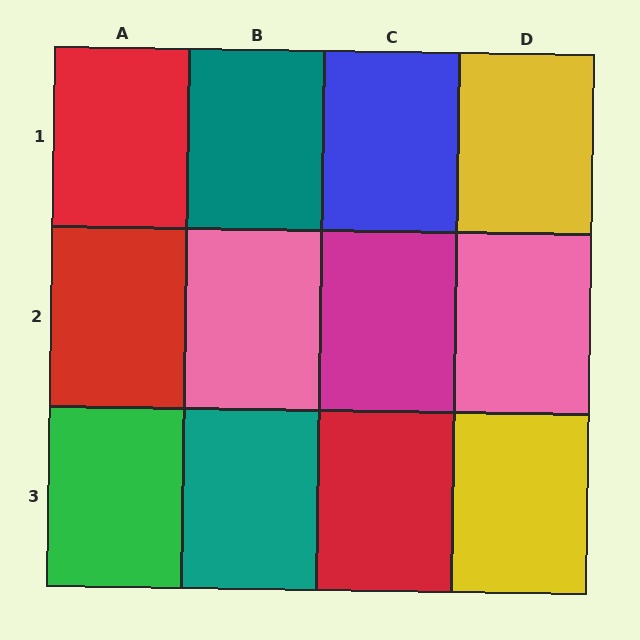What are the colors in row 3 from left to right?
Green, teal, red, yellow.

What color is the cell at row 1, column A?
Red.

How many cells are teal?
2 cells are teal.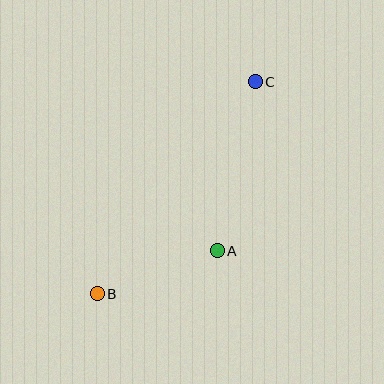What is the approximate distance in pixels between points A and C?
The distance between A and C is approximately 173 pixels.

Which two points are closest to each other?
Points A and B are closest to each other.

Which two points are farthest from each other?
Points B and C are farthest from each other.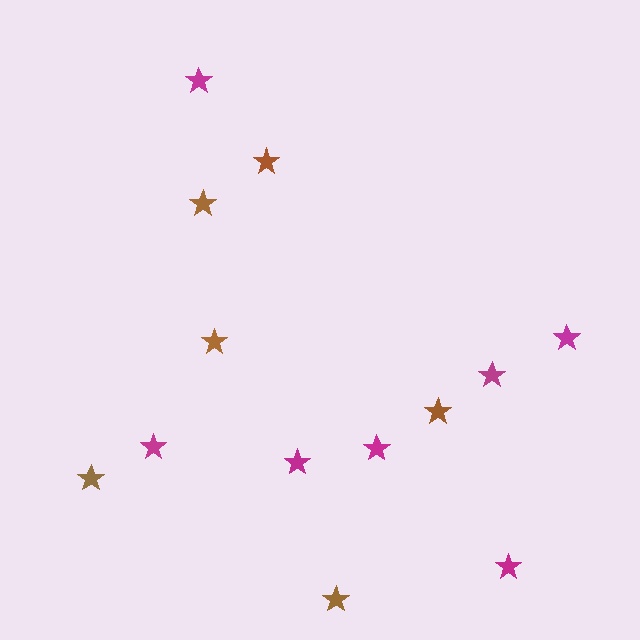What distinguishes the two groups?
There are 2 groups: one group of brown stars (6) and one group of magenta stars (7).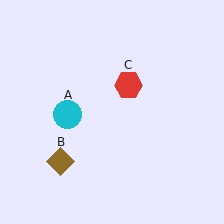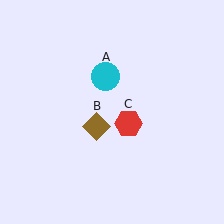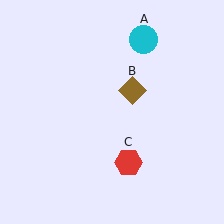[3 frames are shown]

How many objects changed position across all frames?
3 objects changed position: cyan circle (object A), brown diamond (object B), red hexagon (object C).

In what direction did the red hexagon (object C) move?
The red hexagon (object C) moved down.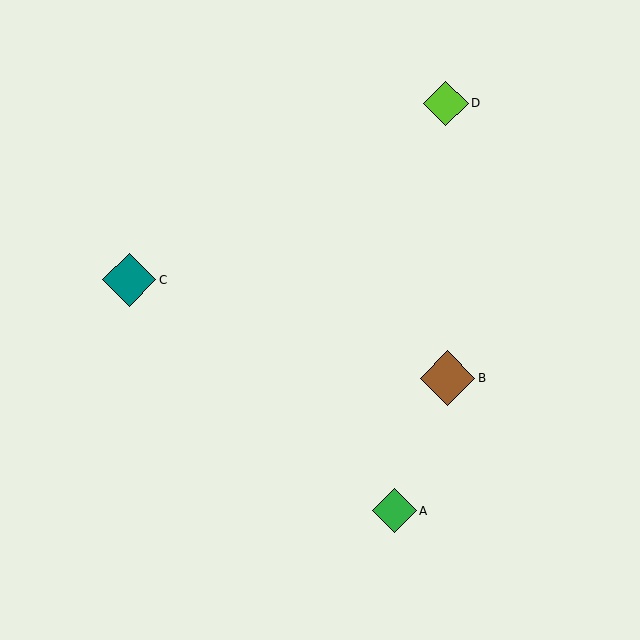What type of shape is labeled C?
Shape C is a teal diamond.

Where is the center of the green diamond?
The center of the green diamond is at (394, 511).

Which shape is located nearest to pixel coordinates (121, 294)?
The teal diamond (labeled C) at (129, 280) is nearest to that location.